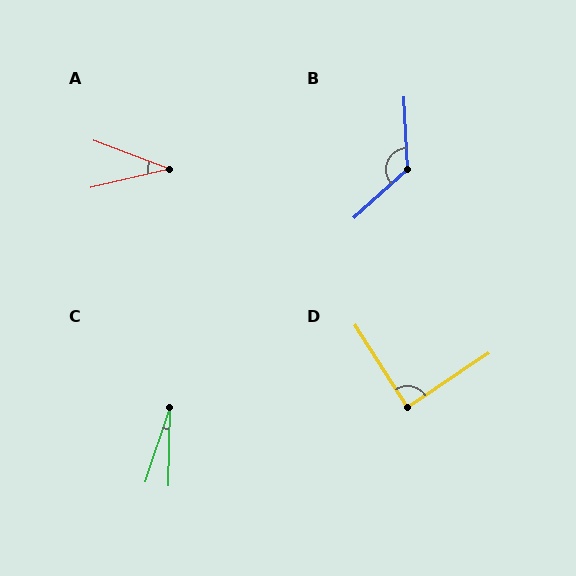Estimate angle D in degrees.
Approximately 89 degrees.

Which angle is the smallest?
C, at approximately 17 degrees.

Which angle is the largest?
B, at approximately 129 degrees.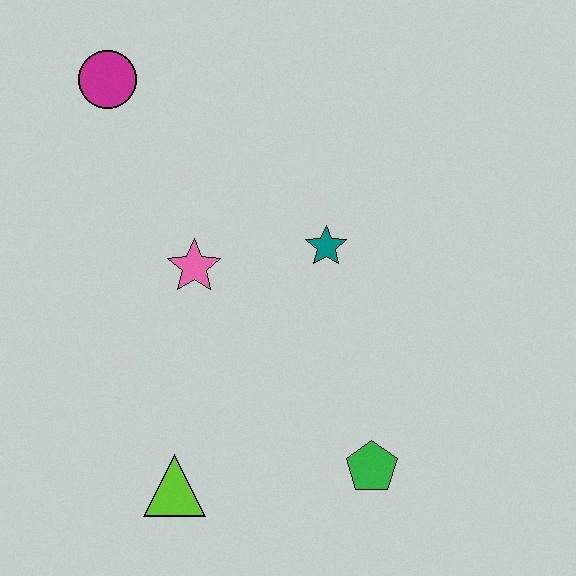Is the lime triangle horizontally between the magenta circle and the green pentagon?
Yes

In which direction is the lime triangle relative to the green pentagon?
The lime triangle is to the left of the green pentagon.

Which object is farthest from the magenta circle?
The green pentagon is farthest from the magenta circle.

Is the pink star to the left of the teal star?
Yes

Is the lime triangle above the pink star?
No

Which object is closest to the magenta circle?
The pink star is closest to the magenta circle.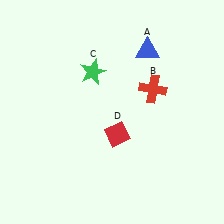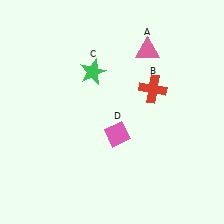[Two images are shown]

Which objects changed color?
A changed from blue to pink. D changed from red to pink.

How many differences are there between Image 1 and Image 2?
There are 2 differences between the two images.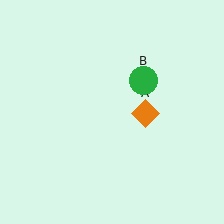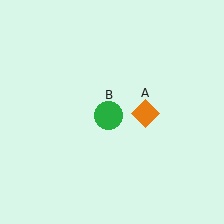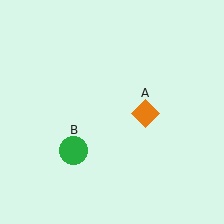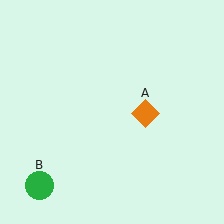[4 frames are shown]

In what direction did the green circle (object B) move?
The green circle (object B) moved down and to the left.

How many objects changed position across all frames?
1 object changed position: green circle (object B).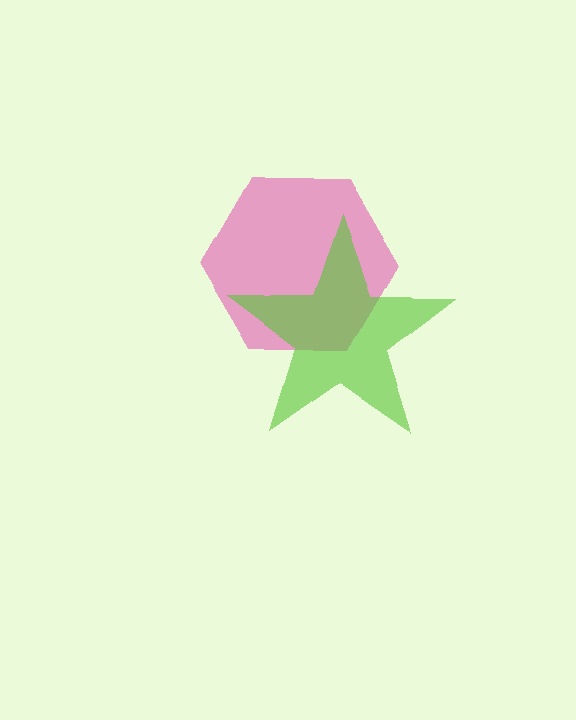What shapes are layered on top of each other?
The layered shapes are: a pink hexagon, a lime star.